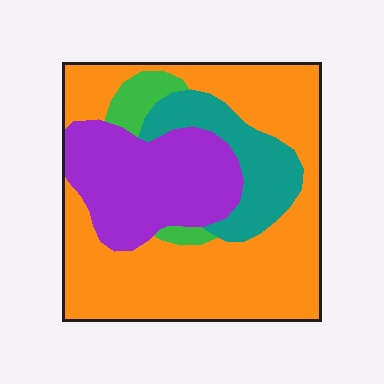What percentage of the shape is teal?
Teal covers 14% of the shape.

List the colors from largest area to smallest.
From largest to smallest: orange, purple, teal, green.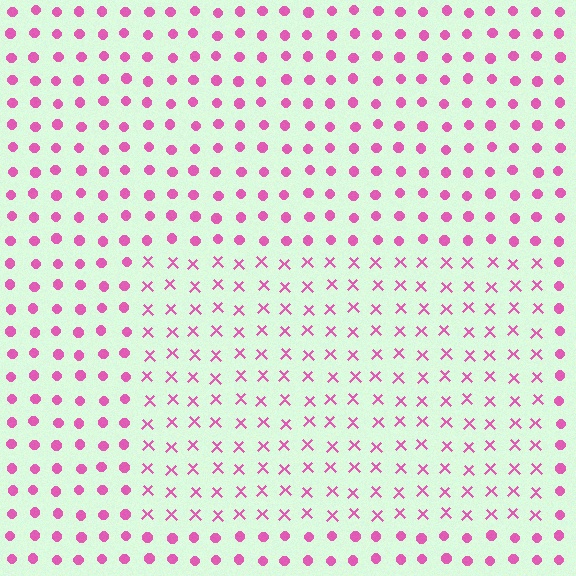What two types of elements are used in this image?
The image uses X marks inside the rectangle region and circles outside it.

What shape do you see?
I see a rectangle.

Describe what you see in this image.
The image is filled with small pink elements arranged in a uniform grid. A rectangle-shaped region contains X marks, while the surrounding area contains circles. The boundary is defined purely by the change in element shape.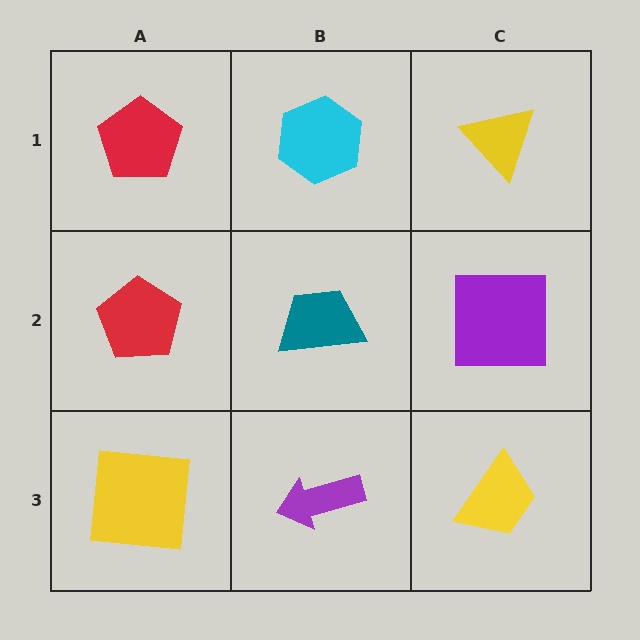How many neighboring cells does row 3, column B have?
3.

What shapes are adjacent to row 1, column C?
A purple square (row 2, column C), a cyan hexagon (row 1, column B).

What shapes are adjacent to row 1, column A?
A red pentagon (row 2, column A), a cyan hexagon (row 1, column B).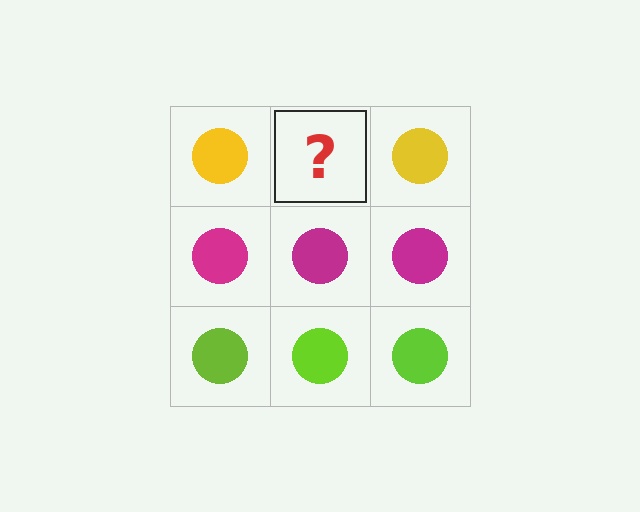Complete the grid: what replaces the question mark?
The question mark should be replaced with a yellow circle.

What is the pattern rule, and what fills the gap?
The rule is that each row has a consistent color. The gap should be filled with a yellow circle.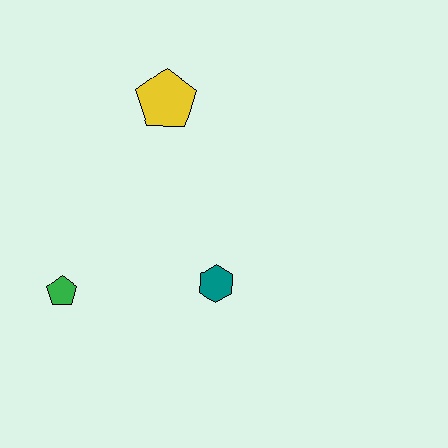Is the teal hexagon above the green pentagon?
Yes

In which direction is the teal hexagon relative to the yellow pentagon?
The teal hexagon is below the yellow pentagon.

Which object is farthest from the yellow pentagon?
The green pentagon is farthest from the yellow pentagon.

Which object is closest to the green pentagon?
The teal hexagon is closest to the green pentagon.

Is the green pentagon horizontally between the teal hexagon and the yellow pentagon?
No